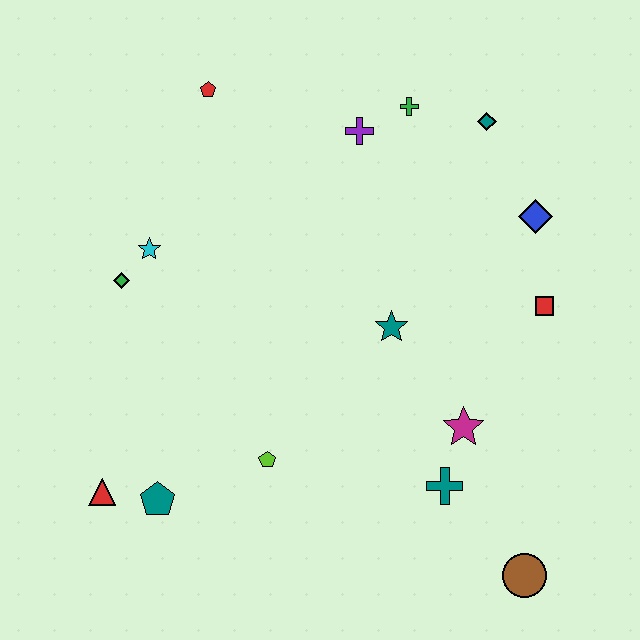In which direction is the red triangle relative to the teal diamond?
The red triangle is to the left of the teal diamond.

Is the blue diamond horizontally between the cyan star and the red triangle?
No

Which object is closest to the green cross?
The purple cross is closest to the green cross.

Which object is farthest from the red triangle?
The teal diamond is farthest from the red triangle.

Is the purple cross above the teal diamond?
No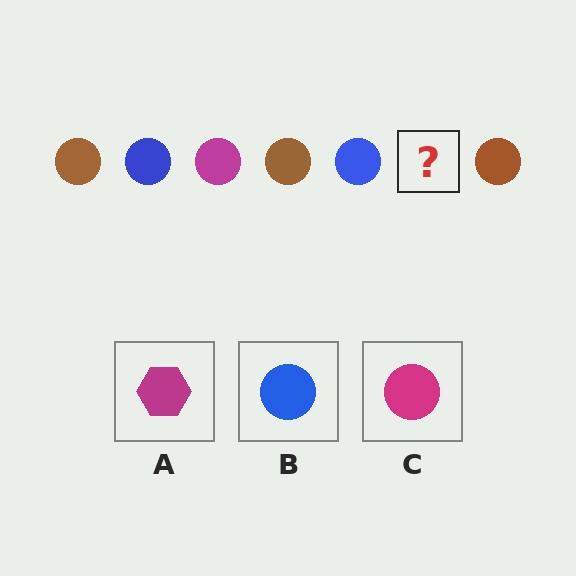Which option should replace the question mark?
Option C.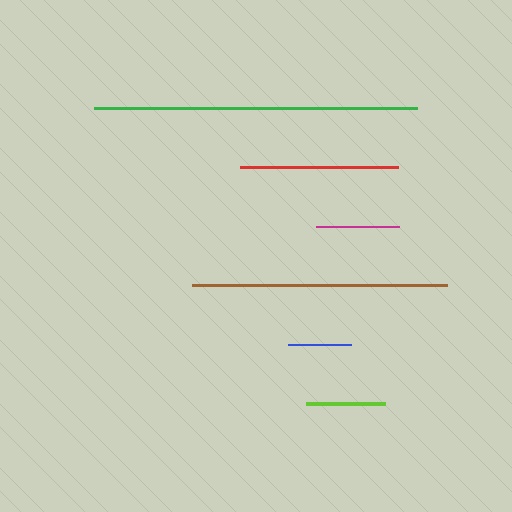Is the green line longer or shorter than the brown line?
The green line is longer than the brown line.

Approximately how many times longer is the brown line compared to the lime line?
The brown line is approximately 3.2 times the length of the lime line.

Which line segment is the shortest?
The blue line is the shortest at approximately 63 pixels.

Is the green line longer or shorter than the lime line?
The green line is longer than the lime line.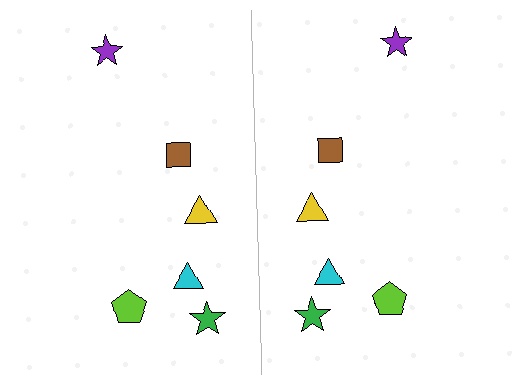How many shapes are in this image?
There are 12 shapes in this image.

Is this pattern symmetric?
Yes, this pattern has bilateral (reflection) symmetry.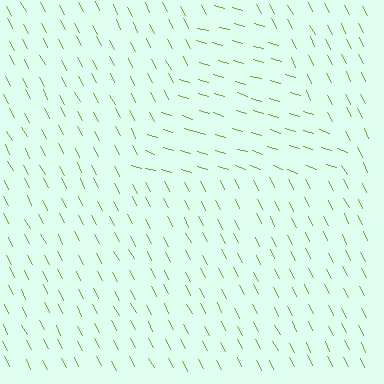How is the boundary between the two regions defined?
The boundary is defined purely by a change in line orientation (approximately 45 degrees difference). All lines are the same color and thickness.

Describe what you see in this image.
The image is filled with small lime line segments. A triangle region in the image has lines oriented differently from the surrounding lines, creating a visible texture boundary.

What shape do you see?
I see a triangle.